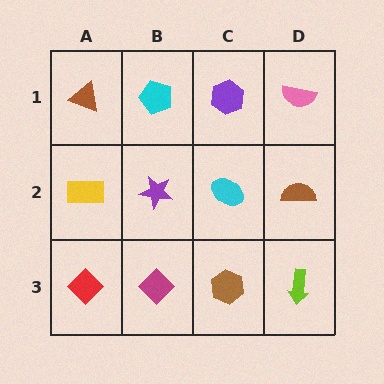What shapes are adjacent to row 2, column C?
A purple hexagon (row 1, column C), a brown hexagon (row 3, column C), a purple star (row 2, column B), a brown semicircle (row 2, column D).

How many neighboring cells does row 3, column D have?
2.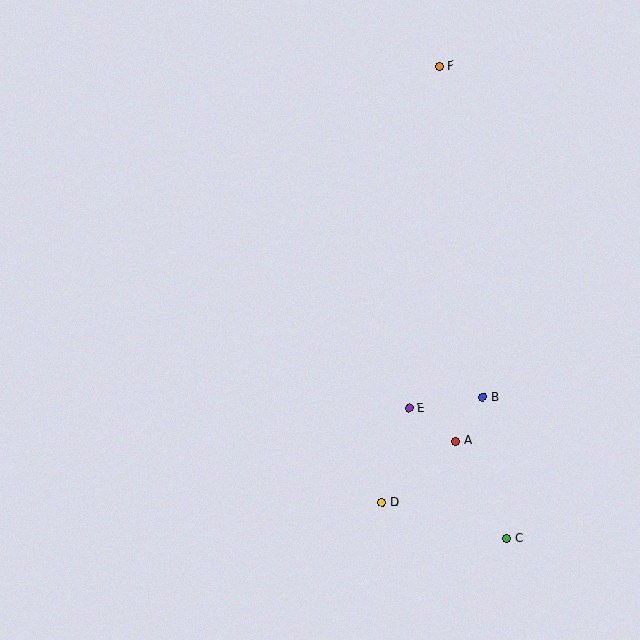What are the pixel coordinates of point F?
Point F is at (439, 66).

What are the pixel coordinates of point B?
Point B is at (483, 398).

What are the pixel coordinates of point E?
Point E is at (409, 408).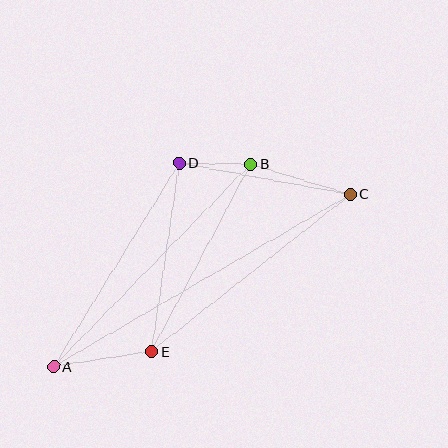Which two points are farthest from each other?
Points A and C are farthest from each other.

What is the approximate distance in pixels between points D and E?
The distance between D and E is approximately 191 pixels.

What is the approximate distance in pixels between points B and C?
The distance between B and C is approximately 104 pixels.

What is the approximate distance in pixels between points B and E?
The distance between B and E is approximately 212 pixels.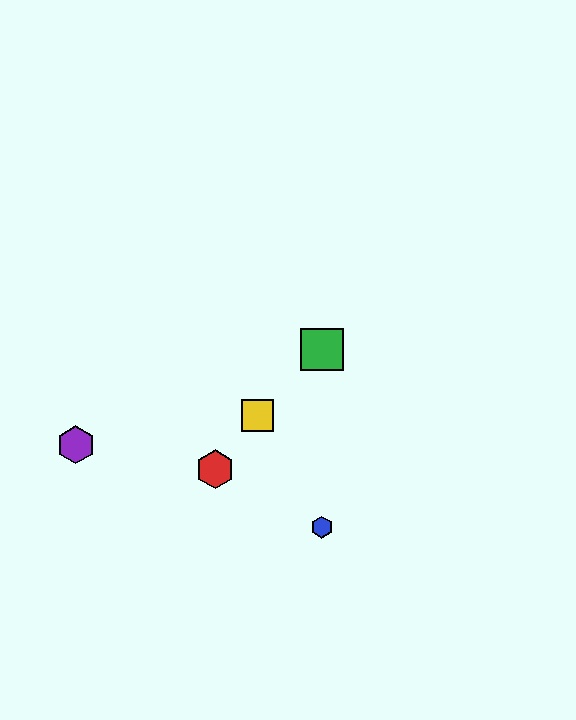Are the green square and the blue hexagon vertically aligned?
Yes, both are at x≈322.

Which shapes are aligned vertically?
The blue hexagon, the green square are aligned vertically.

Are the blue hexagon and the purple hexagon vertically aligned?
No, the blue hexagon is at x≈322 and the purple hexagon is at x≈76.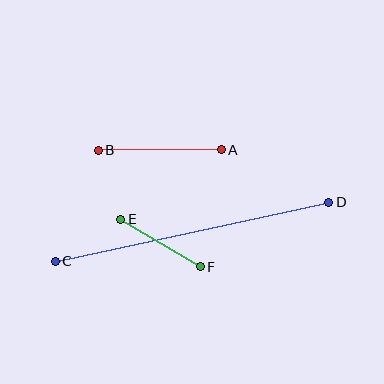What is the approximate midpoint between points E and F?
The midpoint is at approximately (161, 243) pixels.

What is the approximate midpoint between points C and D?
The midpoint is at approximately (192, 232) pixels.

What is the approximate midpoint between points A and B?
The midpoint is at approximately (160, 150) pixels.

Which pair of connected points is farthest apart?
Points C and D are farthest apart.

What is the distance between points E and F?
The distance is approximately 92 pixels.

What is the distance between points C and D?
The distance is approximately 280 pixels.